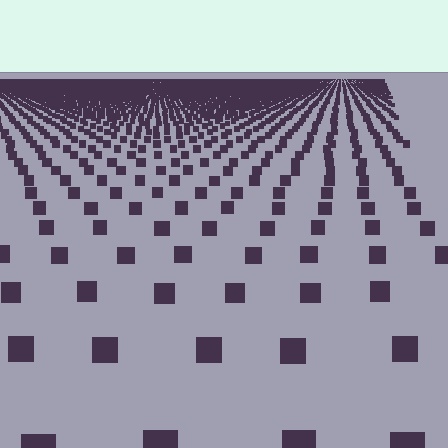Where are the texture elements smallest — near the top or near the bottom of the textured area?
Near the top.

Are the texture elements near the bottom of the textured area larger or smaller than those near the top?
Larger. Near the bottom, elements are closer to the viewer and appear at a bigger on-screen size.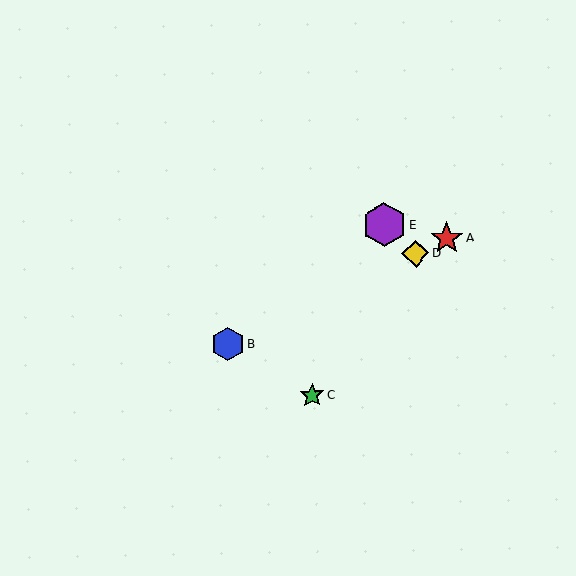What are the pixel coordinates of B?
Object B is at (228, 344).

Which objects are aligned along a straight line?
Objects A, B, D are aligned along a straight line.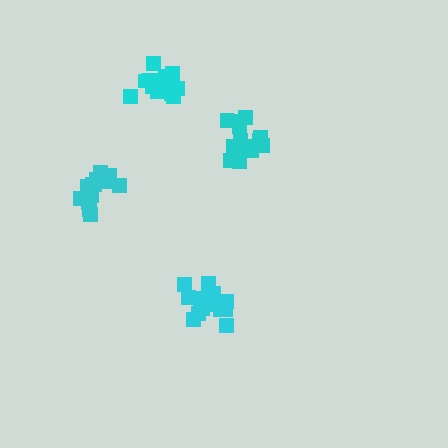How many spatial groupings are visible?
There are 4 spatial groupings.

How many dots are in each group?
Group 1: 18 dots, Group 2: 16 dots, Group 3: 17 dots, Group 4: 15 dots (66 total).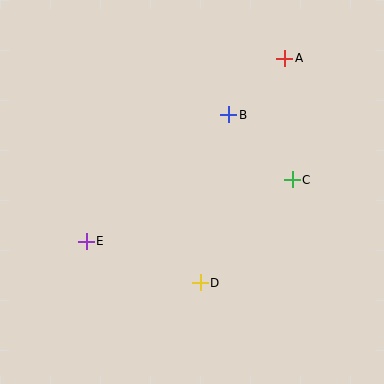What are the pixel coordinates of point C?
Point C is at (292, 180).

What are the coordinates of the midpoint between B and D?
The midpoint between B and D is at (214, 199).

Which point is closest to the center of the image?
Point B at (229, 115) is closest to the center.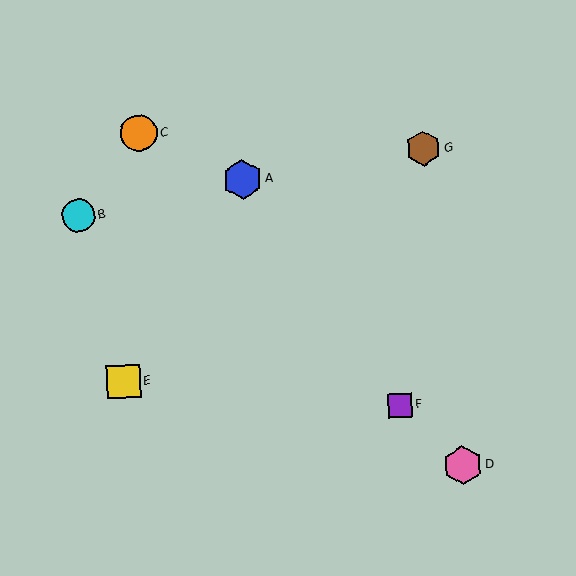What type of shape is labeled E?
Shape E is a yellow square.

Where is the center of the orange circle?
The center of the orange circle is at (139, 133).